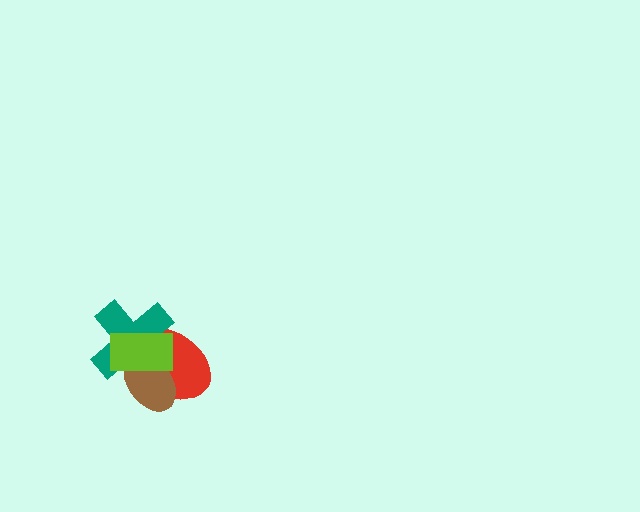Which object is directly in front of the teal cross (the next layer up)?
The brown ellipse is directly in front of the teal cross.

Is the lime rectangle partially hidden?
No, no other shape covers it.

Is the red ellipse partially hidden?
Yes, it is partially covered by another shape.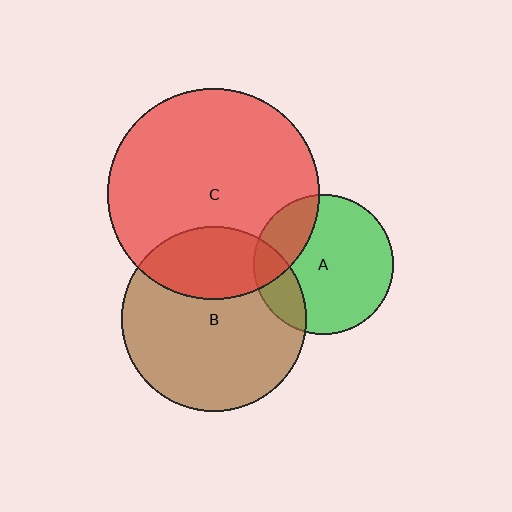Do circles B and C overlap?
Yes.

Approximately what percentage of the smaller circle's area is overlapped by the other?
Approximately 30%.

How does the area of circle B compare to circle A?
Approximately 1.7 times.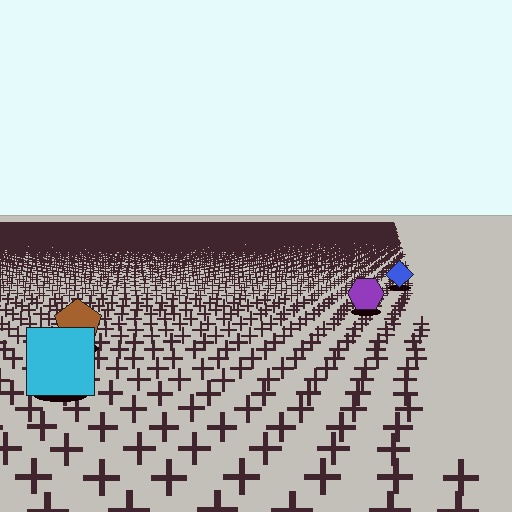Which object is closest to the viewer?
The cyan square is closest. The texture marks near it are larger and more spread out.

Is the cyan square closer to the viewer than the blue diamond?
Yes. The cyan square is closer — you can tell from the texture gradient: the ground texture is coarser near it.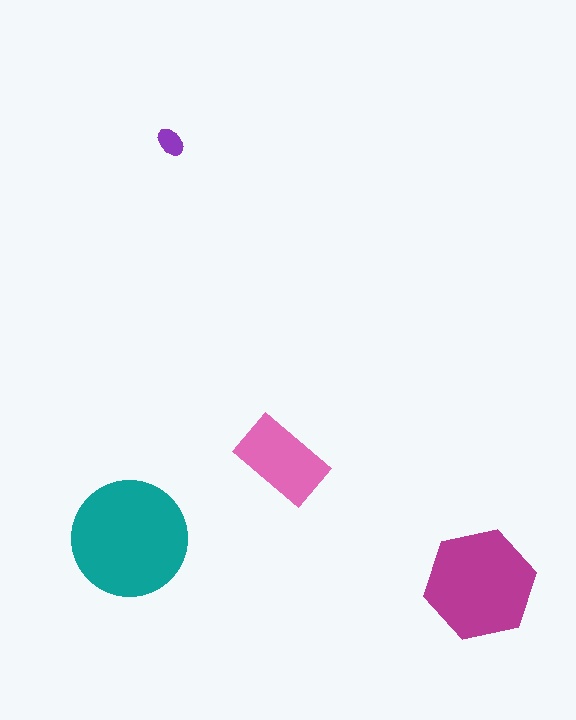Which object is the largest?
The teal circle.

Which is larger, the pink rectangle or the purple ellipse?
The pink rectangle.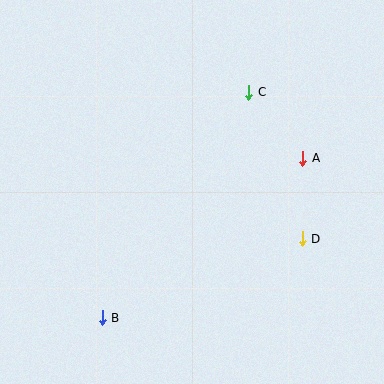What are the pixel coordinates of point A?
Point A is at (303, 158).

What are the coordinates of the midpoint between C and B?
The midpoint between C and B is at (176, 205).